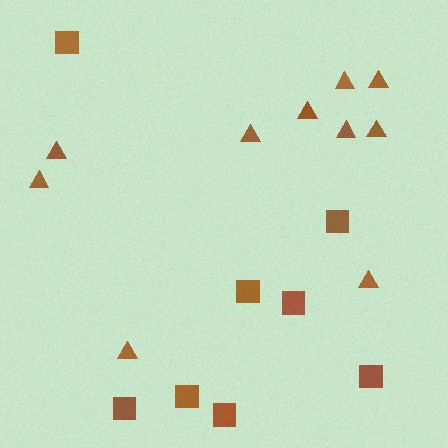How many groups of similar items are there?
There are 2 groups: one group of squares (8) and one group of triangles (10).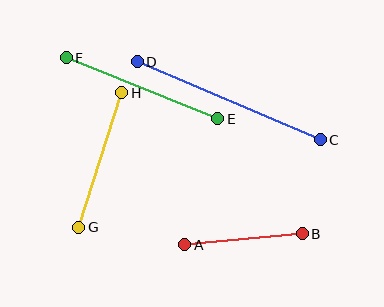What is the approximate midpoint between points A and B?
The midpoint is at approximately (244, 239) pixels.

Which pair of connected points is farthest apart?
Points C and D are farthest apart.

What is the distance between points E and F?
The distance is approximately 164 pixels.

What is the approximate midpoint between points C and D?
The midpoint is at approximately (229, 101) pixels.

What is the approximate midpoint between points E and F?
The midpoint is at approximately (142, 88) pixels.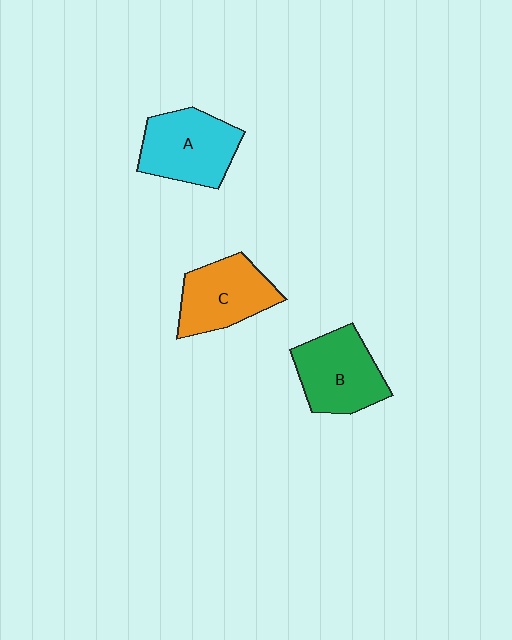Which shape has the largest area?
Shape A (cyan).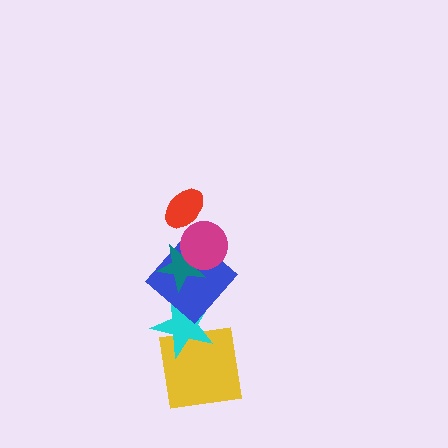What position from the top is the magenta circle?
The magenta circle is 2nd from the top.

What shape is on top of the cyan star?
The blue diamond is on top of the cyan star.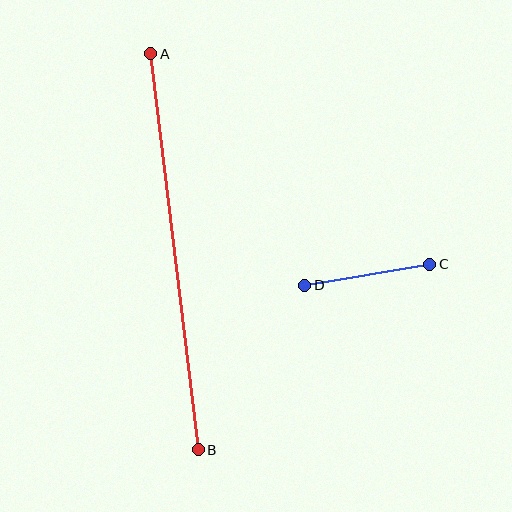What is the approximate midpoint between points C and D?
The midpoint is at approximately (367, 275) pixels.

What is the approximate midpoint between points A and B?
The midpoint is at approximately (174, 252) pixels.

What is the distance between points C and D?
The distance is approximately 127 pixels.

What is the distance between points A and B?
The distance is approximately 399 pixels.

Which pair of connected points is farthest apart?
Points A and B are farthest apart.